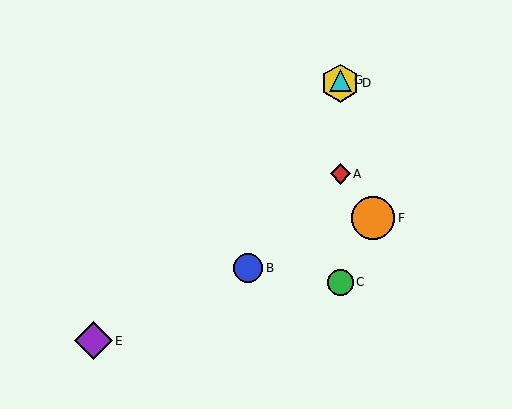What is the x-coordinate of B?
Object B is at x≈248.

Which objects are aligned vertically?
Objects A, C, D, G are aligned vertically.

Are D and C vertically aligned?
Yes, both are at x≈340.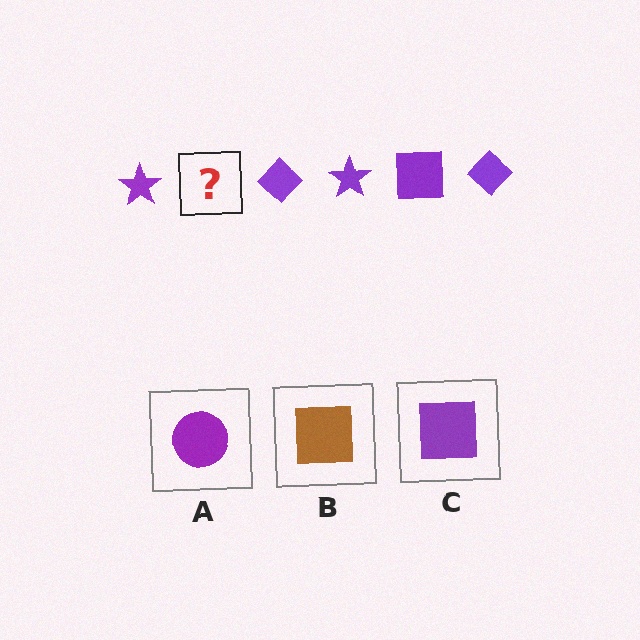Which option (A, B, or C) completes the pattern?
C.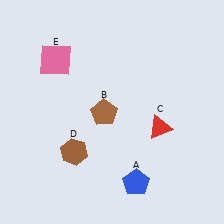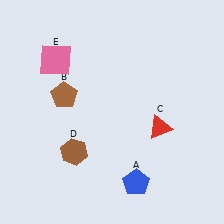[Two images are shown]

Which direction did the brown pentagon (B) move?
The brown pentagon (B) moved left.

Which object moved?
The brown pentagon (B) moved left.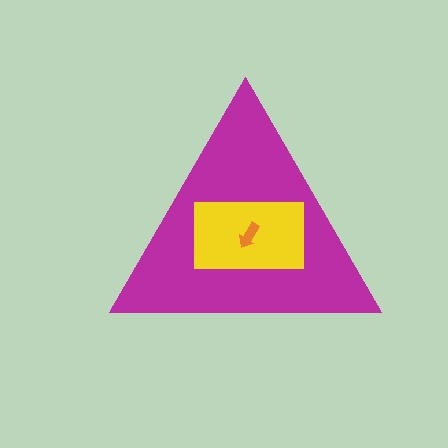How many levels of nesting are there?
3.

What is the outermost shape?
The magenta triangle.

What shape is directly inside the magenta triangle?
The yellow rectangle.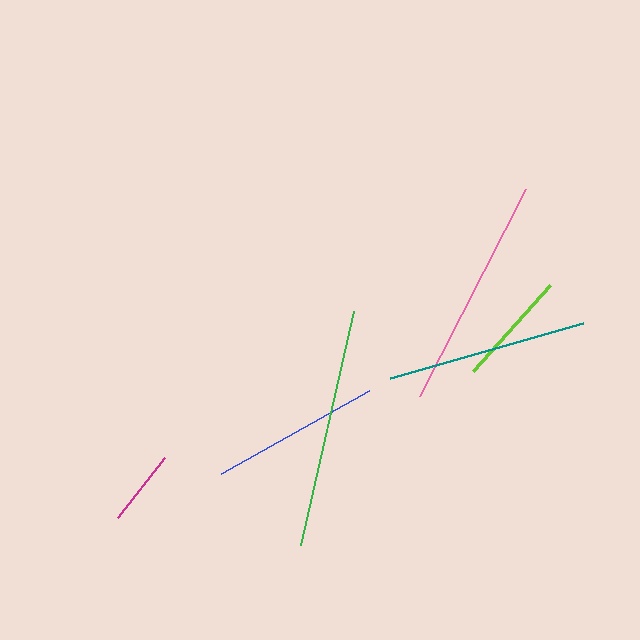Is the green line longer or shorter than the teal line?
The green line is longer than the teal line.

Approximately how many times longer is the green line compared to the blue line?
The green line is approximately 1.4 times the length of the blue line.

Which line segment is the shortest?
The magenta line is the shortest at approximately 76 pixels.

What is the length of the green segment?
The green segment is approximately 240 pixels long.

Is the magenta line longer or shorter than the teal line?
The teal line is longer than the magenta line.